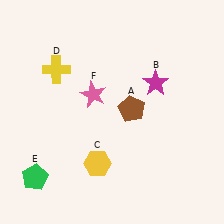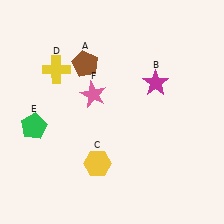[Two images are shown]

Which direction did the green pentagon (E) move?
The green pentagon (E) moved up.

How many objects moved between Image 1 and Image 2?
2 objects moved between the two images.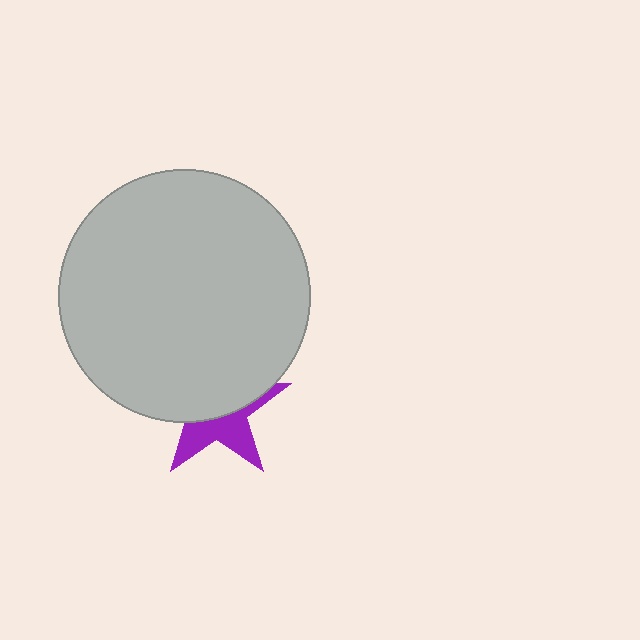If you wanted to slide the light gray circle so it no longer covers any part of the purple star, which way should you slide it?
Slide it up — that is the most direct way to separate the two shapes.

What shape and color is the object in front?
The object in front is a light gray circle.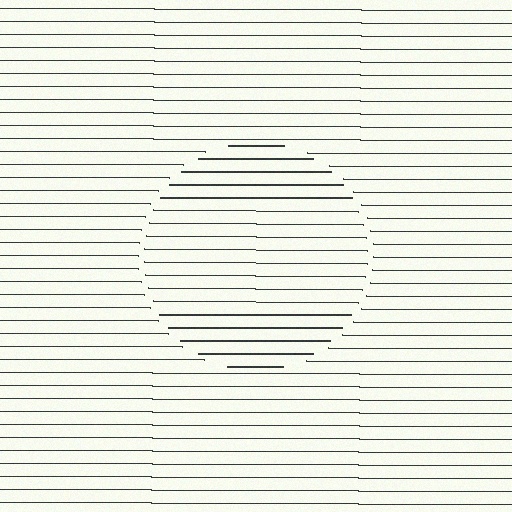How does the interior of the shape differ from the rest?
The interior of the shape contains the same grating, shifted by half a period — the contour is defined by the phase discontinuity where line-ends from the inner and outer gratings abut.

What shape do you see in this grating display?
An illusory circle. The interior of the shape contains the same grating, shifted by half a period — the contour is defined by the phase discontinuity where line-ends from the inner and outer gratings abut.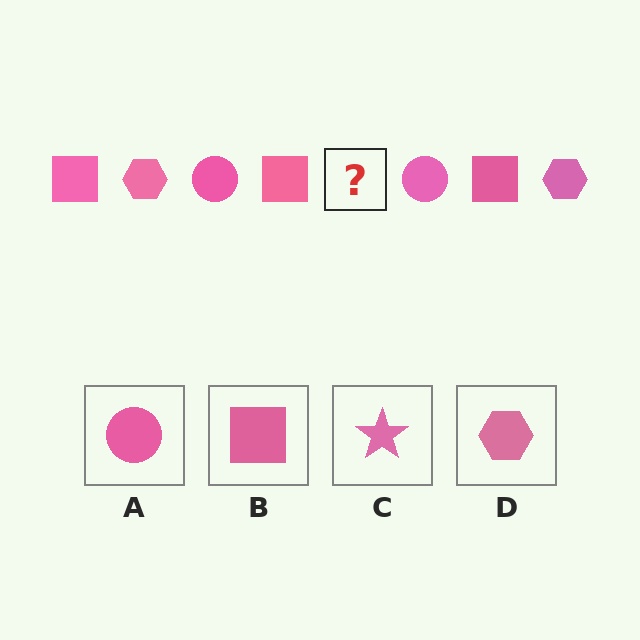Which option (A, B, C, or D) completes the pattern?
D.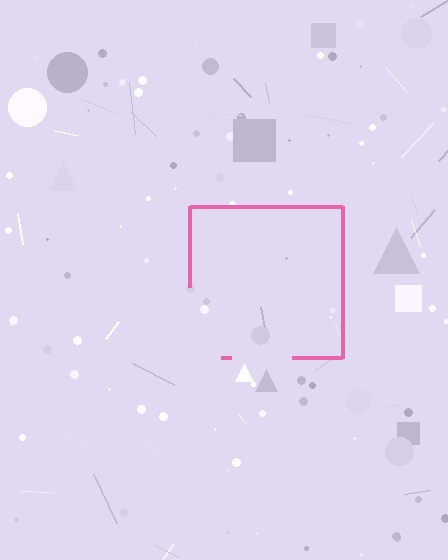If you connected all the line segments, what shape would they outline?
They would outline a square.